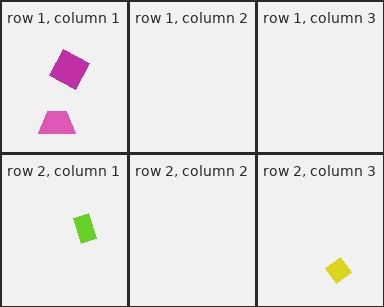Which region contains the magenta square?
The row 1, column 1 region.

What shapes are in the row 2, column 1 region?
The lime rectangle.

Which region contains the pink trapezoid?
The row 1, column 1 region.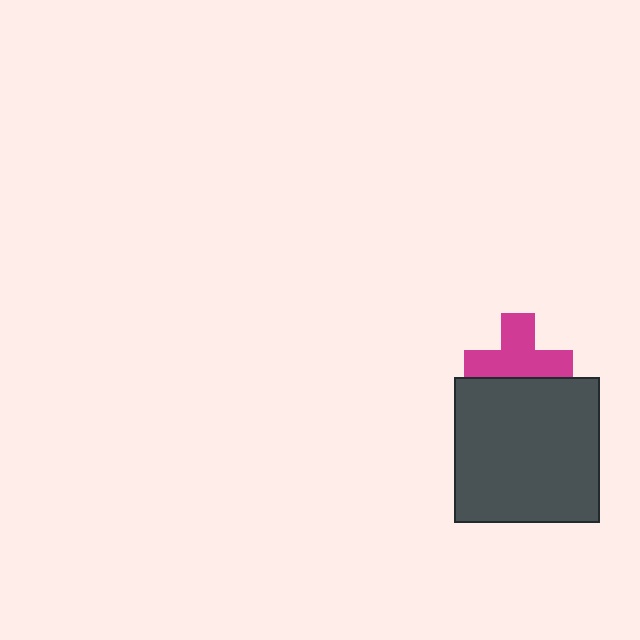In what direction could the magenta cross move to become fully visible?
The magenta cross could move up. That would shift it out from behind the dark gray square entirely.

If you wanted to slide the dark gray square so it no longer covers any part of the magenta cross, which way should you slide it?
Slide it down — that is the most direct way to separate the two shapes.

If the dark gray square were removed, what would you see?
You would see the complete magenta cross.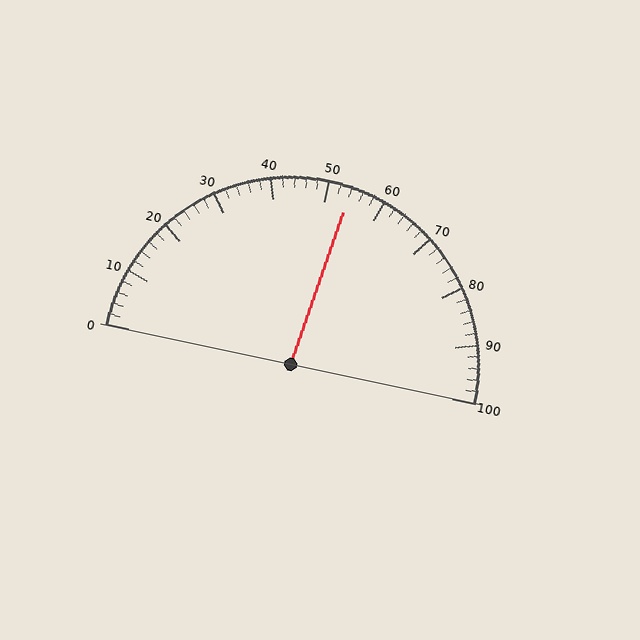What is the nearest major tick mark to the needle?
The nearest major tick mark is 50.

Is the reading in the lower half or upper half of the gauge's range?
The reading is in the upper half of the range (0 to 100).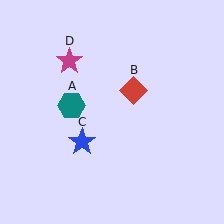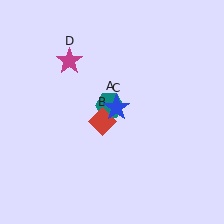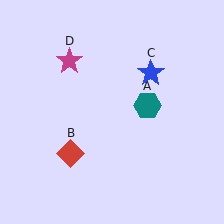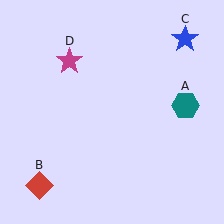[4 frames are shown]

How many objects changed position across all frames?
3 objects changed position: teal hexagon (object A), red diamond (object B), blue star (object C).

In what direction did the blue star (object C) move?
The blue star (object C) moved up and to the right.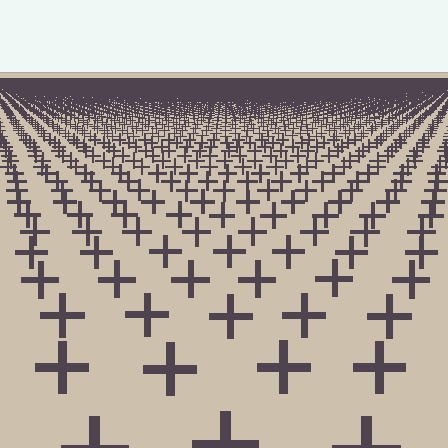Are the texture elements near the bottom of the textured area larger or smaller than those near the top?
Larger. Near the bottom, elements are closer to the viewer and appear at a bigger on-screen size.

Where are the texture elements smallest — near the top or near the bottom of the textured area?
Near the top.